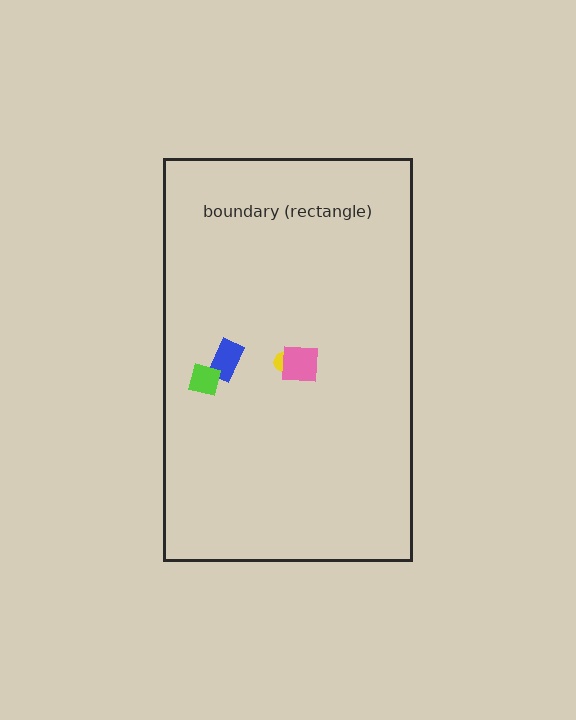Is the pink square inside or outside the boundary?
Inside.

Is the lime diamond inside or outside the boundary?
Inside.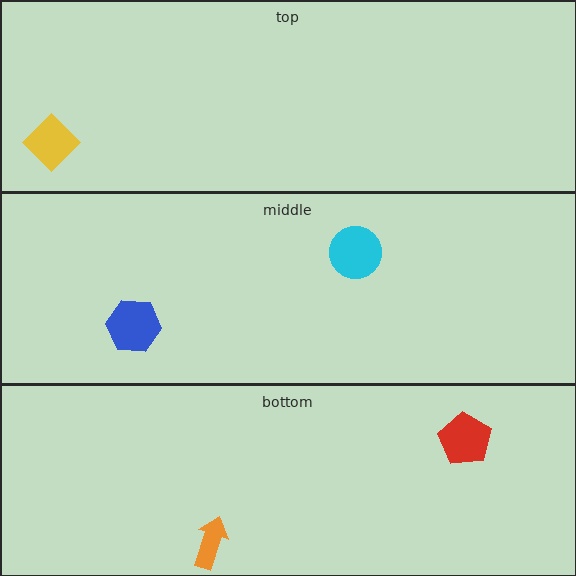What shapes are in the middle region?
The blue hexagon, the cyan circle.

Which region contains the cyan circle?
The middle region.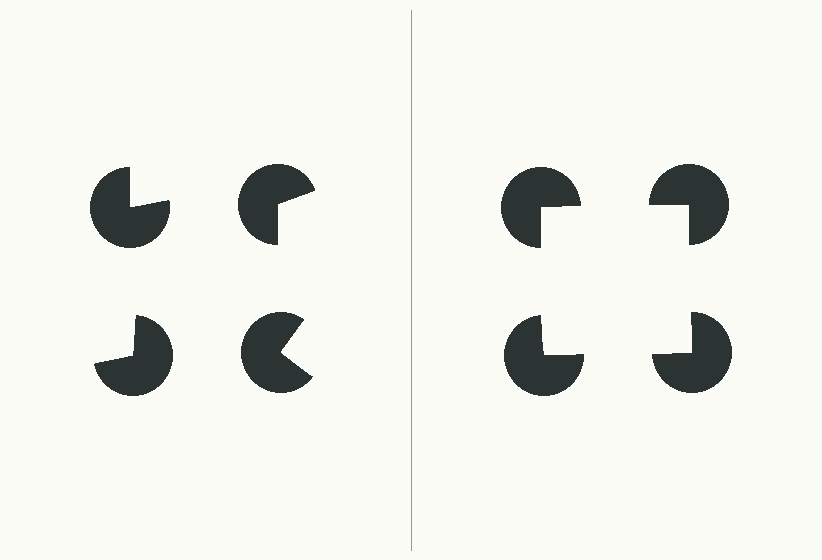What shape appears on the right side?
An illusory square.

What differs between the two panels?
The pac-man discs are positioned identically on both sides; only the wedge orientations differ. On the right they align to a square; on the left they are misaligned.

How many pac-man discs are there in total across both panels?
8 — 4 on each side.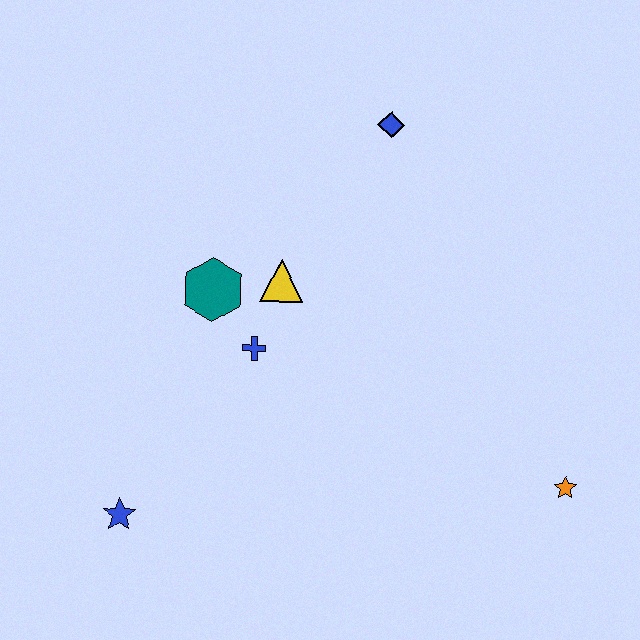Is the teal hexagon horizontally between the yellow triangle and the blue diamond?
No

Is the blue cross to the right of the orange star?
No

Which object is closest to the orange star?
The blue cross is closest to the orange star.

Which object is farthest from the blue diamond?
The blue star is farthest from the blue diamond.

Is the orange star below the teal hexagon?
Yes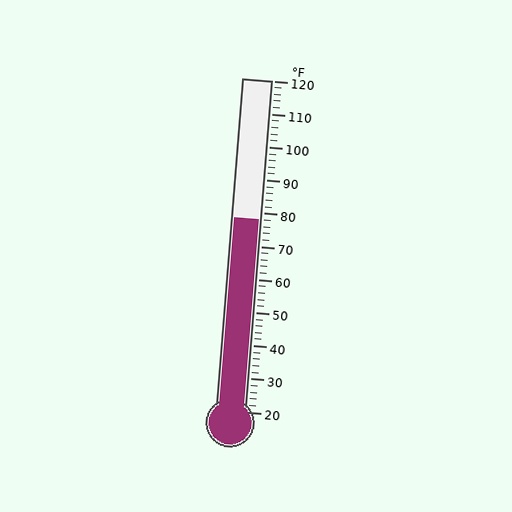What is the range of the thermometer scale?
The thermometer scale ranges from 20°F to 120°F.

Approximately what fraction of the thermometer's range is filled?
The thermometer is filled to approximately 60% of its range.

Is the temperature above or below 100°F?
The temperature is below 100°F.